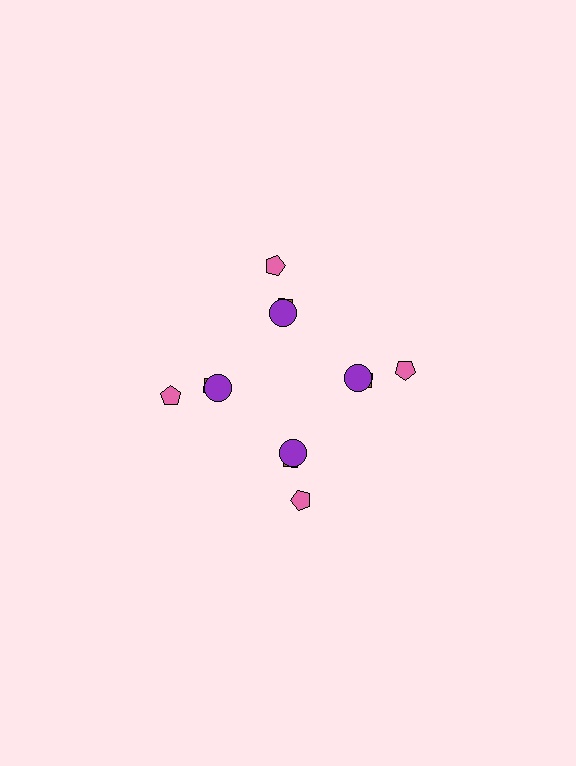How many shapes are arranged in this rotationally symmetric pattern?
There are 12 shapes, arranged in 4 groups of 3.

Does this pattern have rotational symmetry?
Yes, this pattern has 4-fold rotational symmetry. It looks the same after rotating 90 degrees around the center.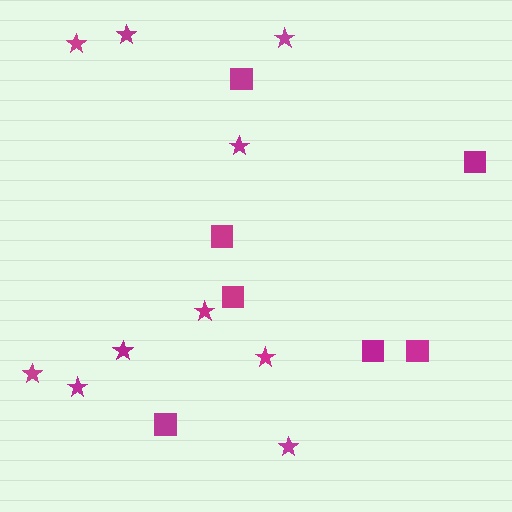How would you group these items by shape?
There are 2 groups: one group of squares (7) and one group of stars (10).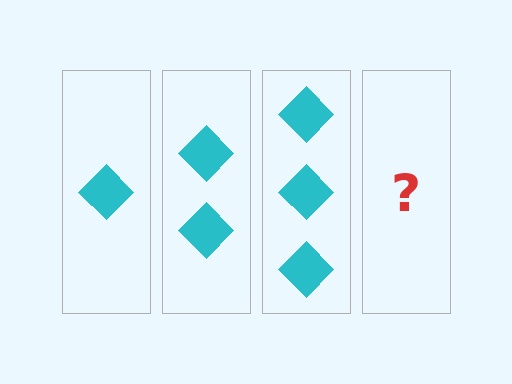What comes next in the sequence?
The next element should be 4 diamonds.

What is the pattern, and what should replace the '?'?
The pattern is that each step adds one more diamond. The '?' should be 4 diamonds.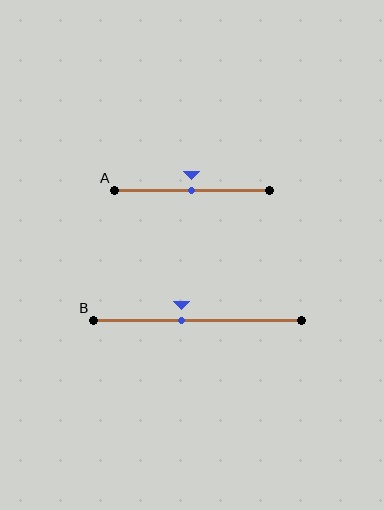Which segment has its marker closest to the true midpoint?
Segment A has its marker closest to the true midpoint.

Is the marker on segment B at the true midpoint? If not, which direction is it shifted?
No, the marker on segment B is shifted to the left by about 8% of the segment length.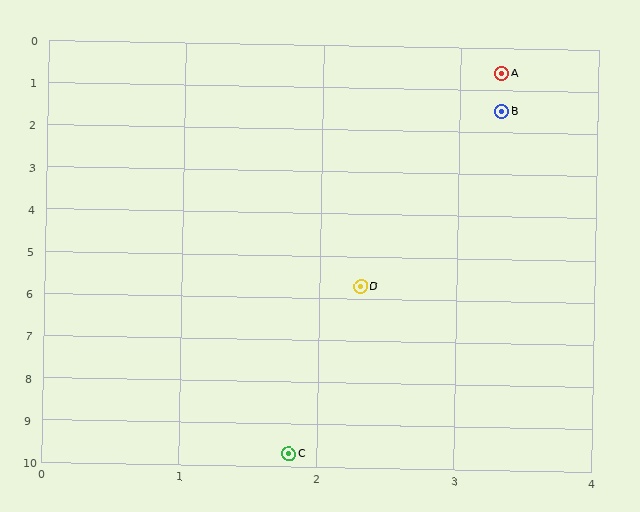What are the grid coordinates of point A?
Point A is at approximately (3.3, 0.6).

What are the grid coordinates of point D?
Point D is at approximately (2.3, 5.7).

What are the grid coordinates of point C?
Point C is at approximately (1.8, 9.7).